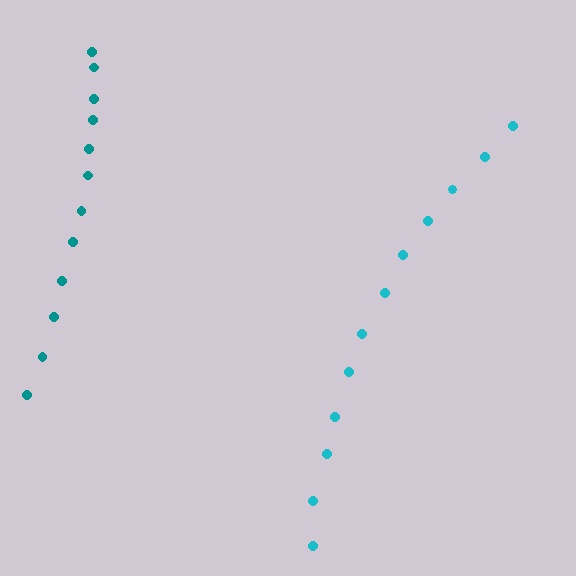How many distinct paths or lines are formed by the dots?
There are 2 distinct paths.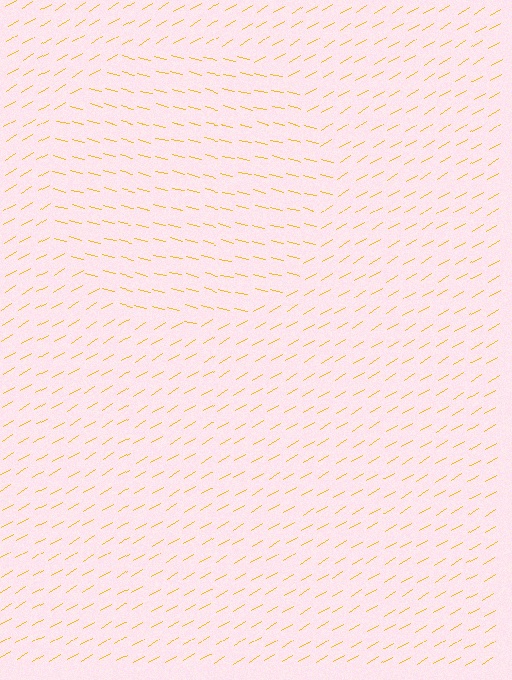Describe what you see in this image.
The image is filled with small yellow line segments. A circle region in the image has lines oriented differently from the surrounding lines, creating a visible texture boundary.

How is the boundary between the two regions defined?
The boundary is defined purely by a change in line orientation (approximately 45 degrees difference). All lines are the same color and thickness.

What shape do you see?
I see a circle.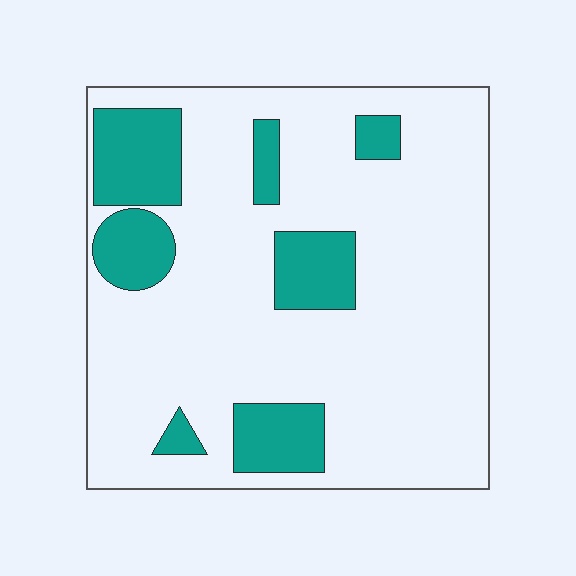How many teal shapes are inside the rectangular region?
7.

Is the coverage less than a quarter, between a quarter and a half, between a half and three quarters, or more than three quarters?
Less than a quarter.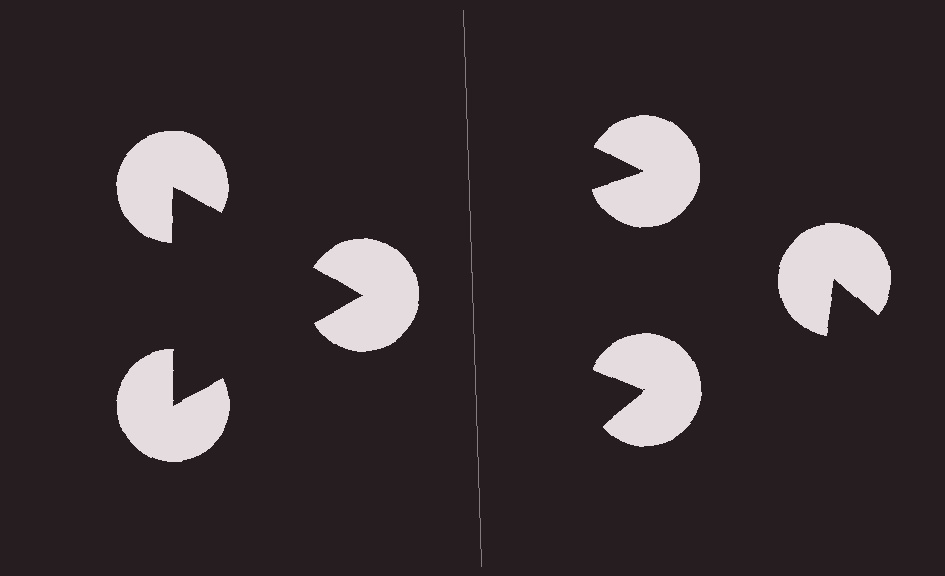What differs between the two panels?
The pac-man discs are positioned identically on both sides; only the wedge orientations differ. On the left they align to a triangle; on the right they are misaligned.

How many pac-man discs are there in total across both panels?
6 — 3 on each side.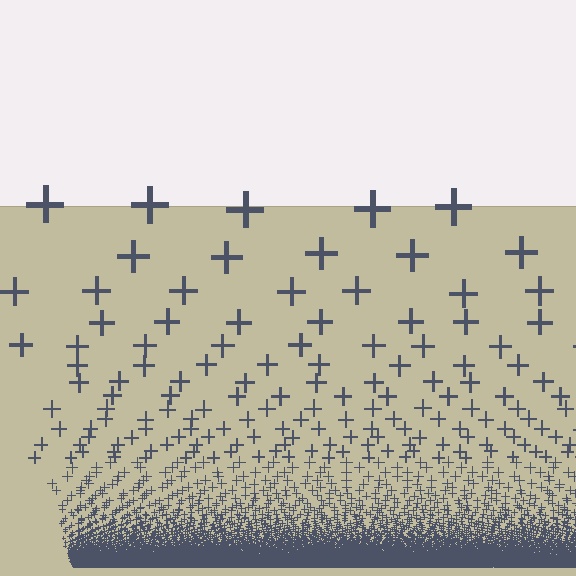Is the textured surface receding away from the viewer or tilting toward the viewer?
The surface appears to tilt toward the viewer. Texture elements get larger and sparser toward the top.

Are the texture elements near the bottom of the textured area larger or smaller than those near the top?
Smaller. The gradient is inverted — elements near the bottom are smaller and denser.